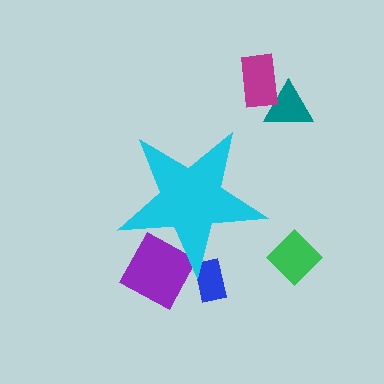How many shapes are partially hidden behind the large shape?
2 shapes are partially hidden.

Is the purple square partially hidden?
Yes, the purple square is partially hidden behind the cyan star.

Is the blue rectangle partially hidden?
Yes, the blue rectangle is partially hidden behind the cyan star.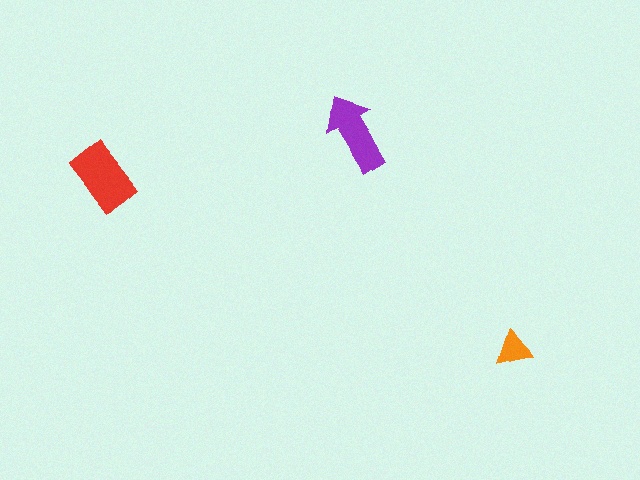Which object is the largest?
The red rectangle.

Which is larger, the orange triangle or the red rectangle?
The red rectangle.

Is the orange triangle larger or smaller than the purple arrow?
Smaller.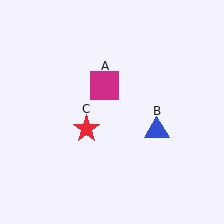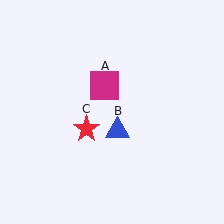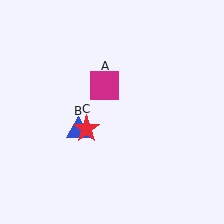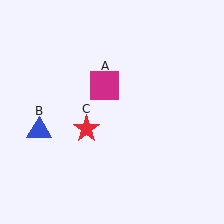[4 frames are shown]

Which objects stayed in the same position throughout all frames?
Magenta square (object A) and red star (object C) remained stationary.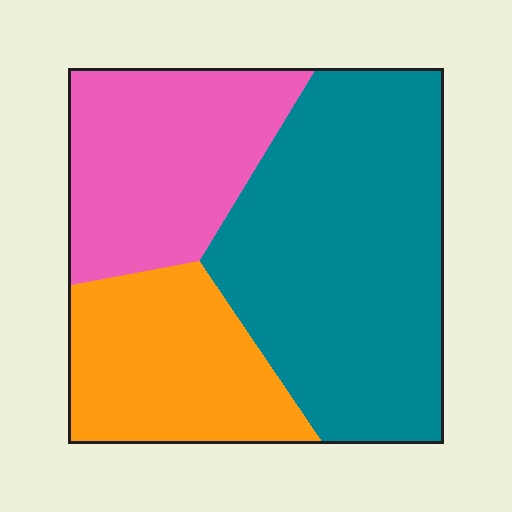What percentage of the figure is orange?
Orange covers around 25% of the figure.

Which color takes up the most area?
Teal, at roughly 50%.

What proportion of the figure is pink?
Pink takes up about one quarter (1/4) of the figure.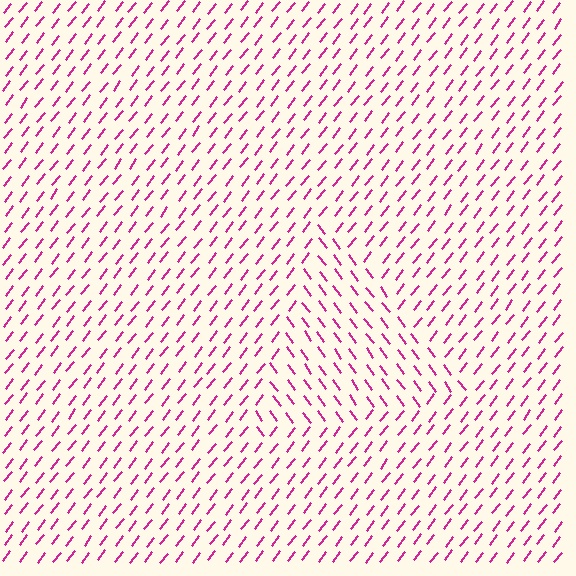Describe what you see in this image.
The image is filled with small magenta line segments. A triangle region in the image has lines oriented differently from the surrounding lines, creating a visible texture boundary.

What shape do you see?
I see a triangle.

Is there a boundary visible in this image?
Yes, there is a texture boundary formed by a change in line orientation.